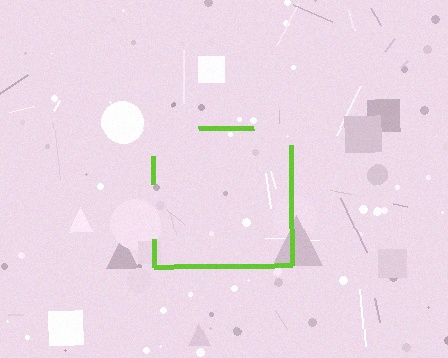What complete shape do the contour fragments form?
The contour fragments form a square.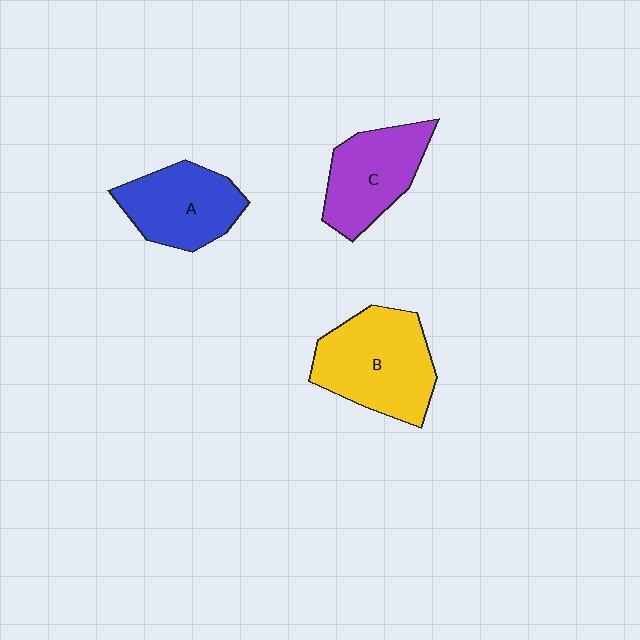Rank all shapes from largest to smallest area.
From largest to smallest: B (yellow), A (blue), C (purple).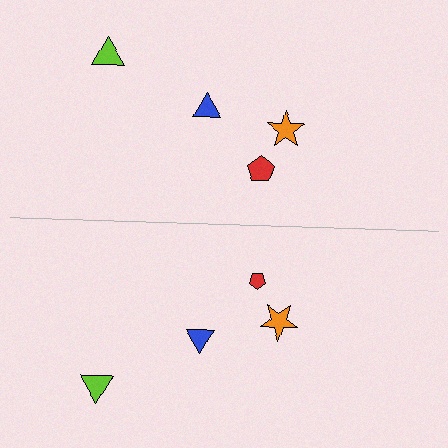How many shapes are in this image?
There are 8 shapes in this image.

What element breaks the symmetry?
The red pentagon on the bottom side has a different size than its mirror counterpart.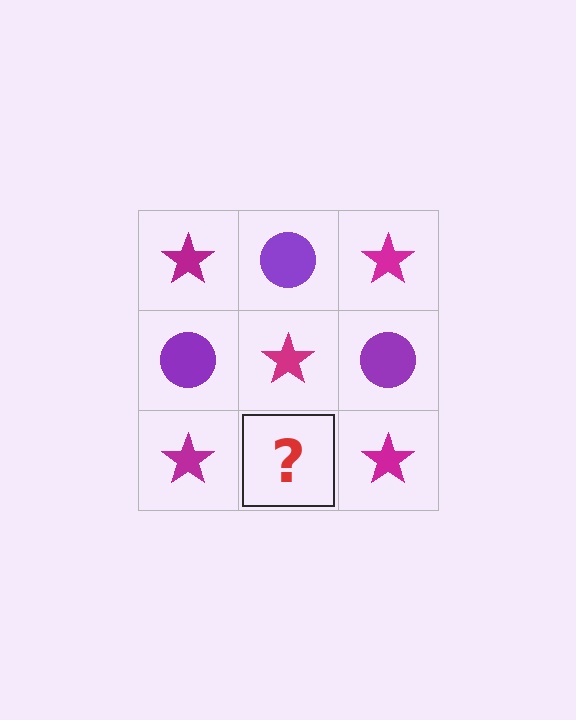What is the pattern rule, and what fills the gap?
The rule is that it alternates magenta star and purple circle in a checkerboard pattern. The gap should be filled with a purple circle.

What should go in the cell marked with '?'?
The missing cell should contain a purple circle.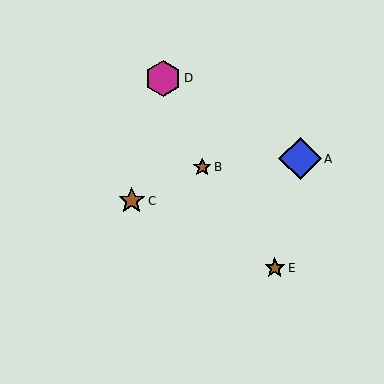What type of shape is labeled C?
Shape C is a brown star.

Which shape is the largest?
The blue diamond (labeled A) is the largest.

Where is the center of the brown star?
The center of the brown star is at (275, 268).